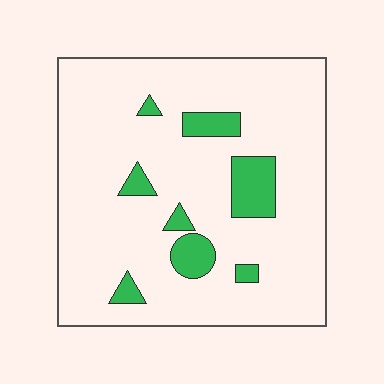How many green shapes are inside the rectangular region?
8.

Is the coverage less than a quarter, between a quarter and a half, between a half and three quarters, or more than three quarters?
Less than a quarter.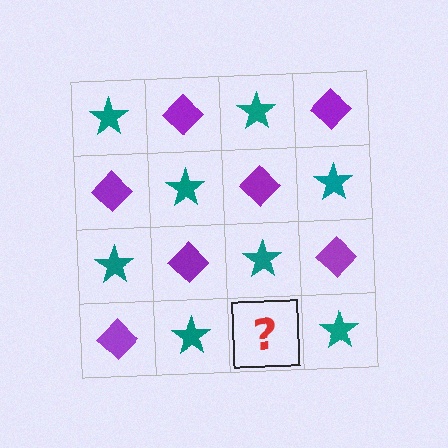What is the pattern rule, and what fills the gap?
The rule is that it alternates teal star and purple diamond in a checkerboard pattern. The gap should be filled with a purple diamond.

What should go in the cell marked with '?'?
The missing cell should contain a purple diamond.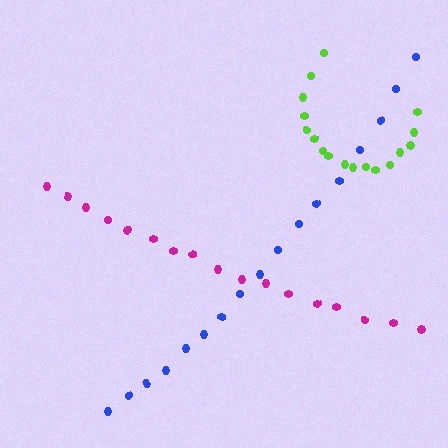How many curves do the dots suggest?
There are 3 distinct paths.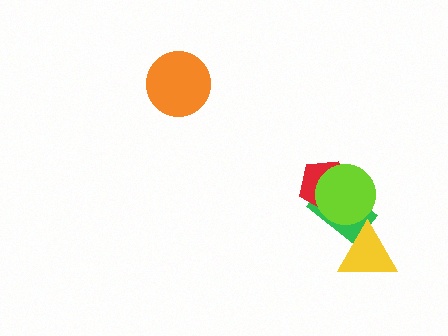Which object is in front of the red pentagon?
The lime circle is in front of the red pentagon.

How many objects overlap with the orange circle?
0 objects overlap with the orange circle.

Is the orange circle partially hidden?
No, no other shape covers it.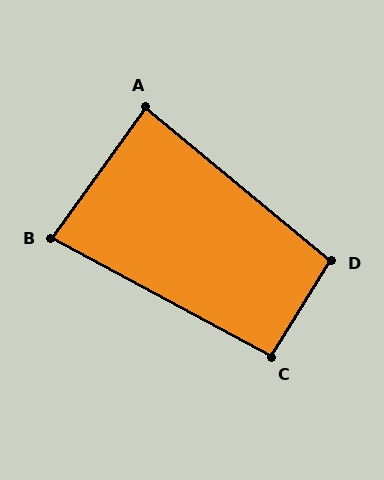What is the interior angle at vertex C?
Approximately 94 degrees (approximately right).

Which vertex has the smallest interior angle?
B, at approximately 83 degrees.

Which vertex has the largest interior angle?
D, at approximately 97 degrees.